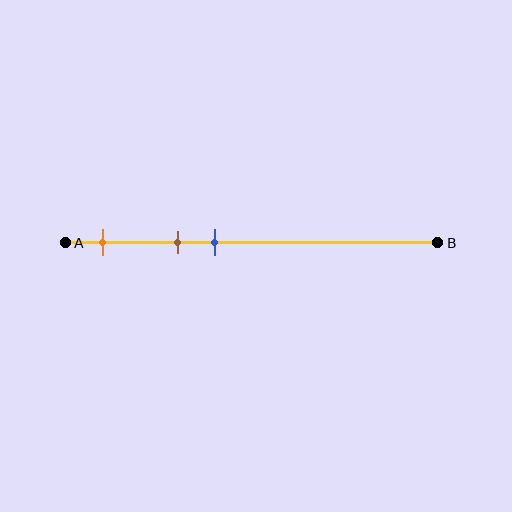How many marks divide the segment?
There are 3 marks dividing the segment.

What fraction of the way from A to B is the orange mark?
The orange mark is approximately 10% (0.1) of the way from A to B.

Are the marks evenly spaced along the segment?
Yes, the marks are approximately evenly spaced.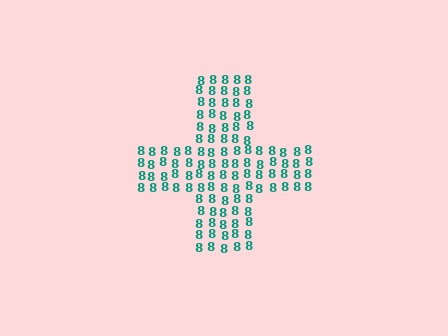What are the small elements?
The small elements are digit 8's.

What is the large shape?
The large shape is a cross.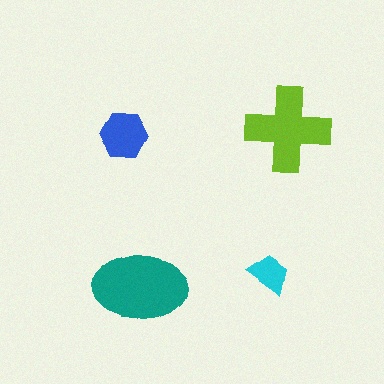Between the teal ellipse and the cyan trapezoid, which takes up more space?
The teal ellipse.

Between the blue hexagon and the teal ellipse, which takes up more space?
The teal ellipse.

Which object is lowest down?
The teal ellipse is bottommost.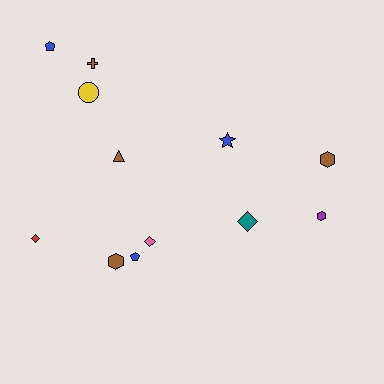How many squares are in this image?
There are no squares.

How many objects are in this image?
There are 12 objects.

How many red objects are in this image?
There is 1 red object.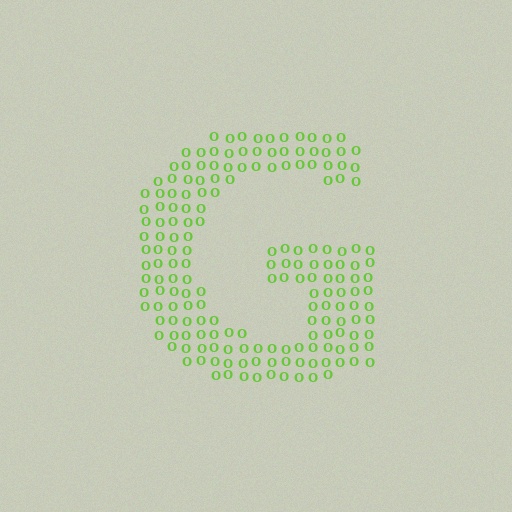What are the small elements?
The small elements are letter O's.